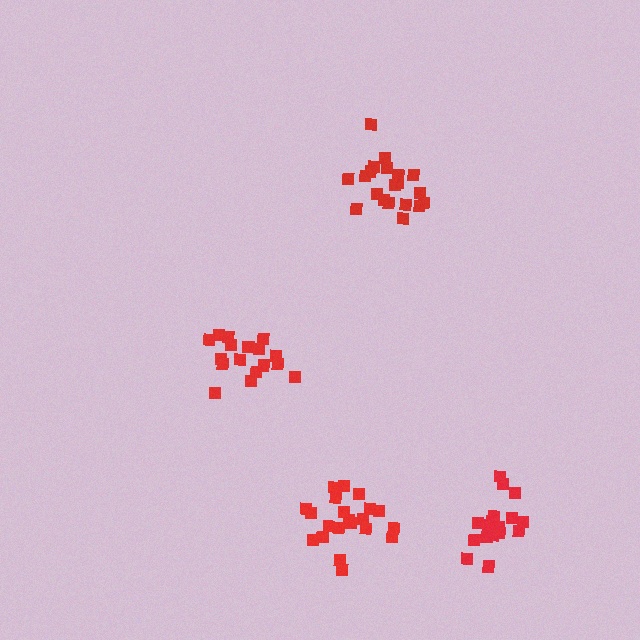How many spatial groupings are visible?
There are 4 spatial groupings.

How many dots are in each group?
Group 1: 17 dots, Group 2: 20 dots, Group 3: 21 dots, Group 4: 18 dots (76 total).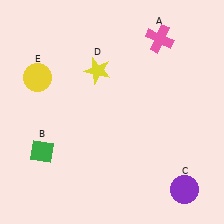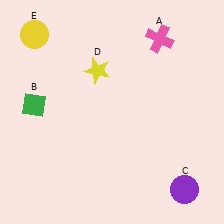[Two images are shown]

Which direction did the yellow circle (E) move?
The yellow circle (E) moved up.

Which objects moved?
The objects that moved are: the green diamond (B), the yellow circle (E).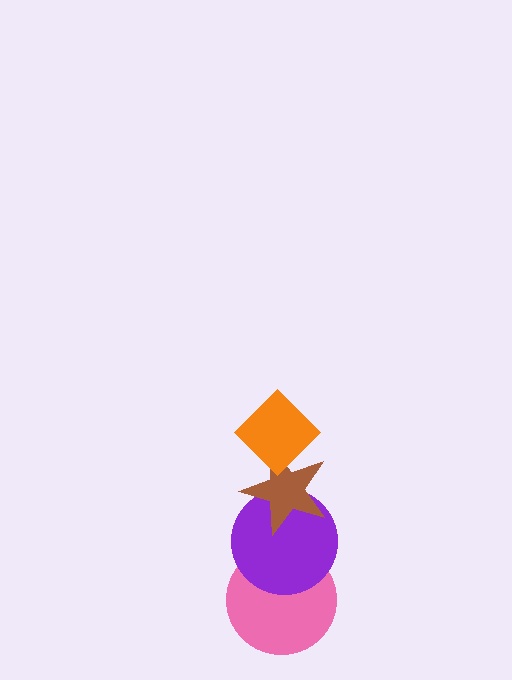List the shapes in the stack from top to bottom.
From top to bottom: the orange diamond, the brown star, the purple circle, the pink circle.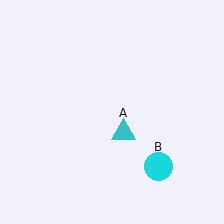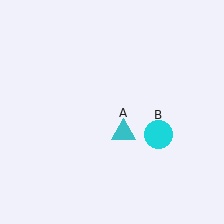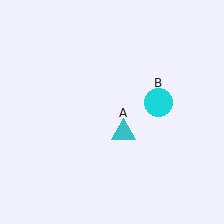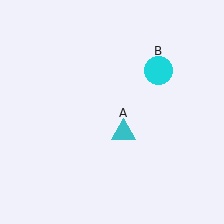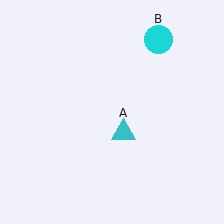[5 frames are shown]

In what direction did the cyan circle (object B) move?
The cyan circle (object B) moved up.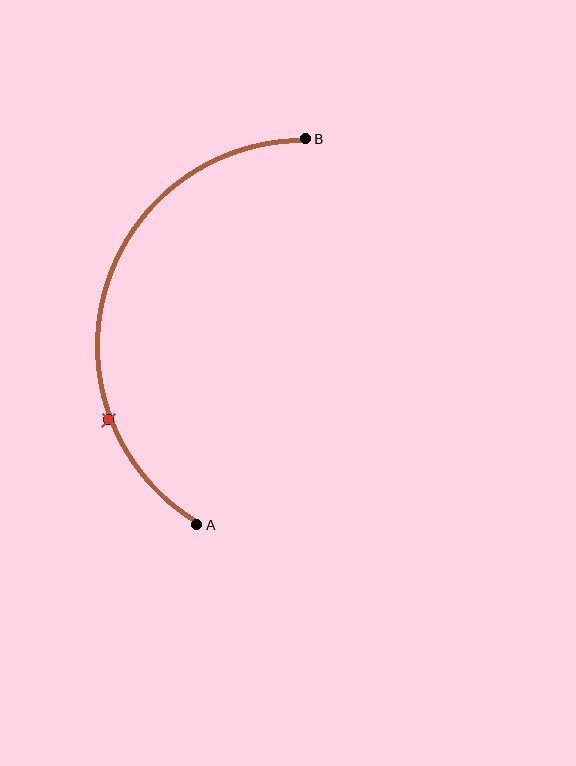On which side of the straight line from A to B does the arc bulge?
The arc bulges to the left of the straight line connecting A and B.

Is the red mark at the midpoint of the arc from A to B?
No. The red mark lies on the arc but is closer to endpoint A. The arc midpoint would be at the point on the curve equidistant along the arc from both A and B.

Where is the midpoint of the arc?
The arc midpoint is the point on the curve farthest from the straight line joining A and B. It sits to the left of that line.